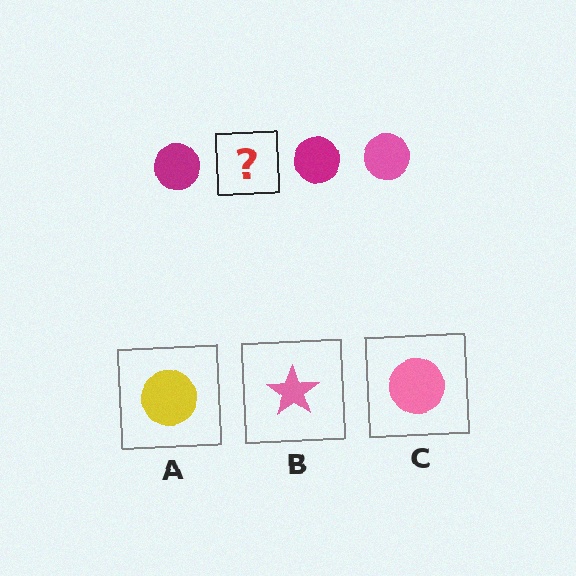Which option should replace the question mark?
Option C.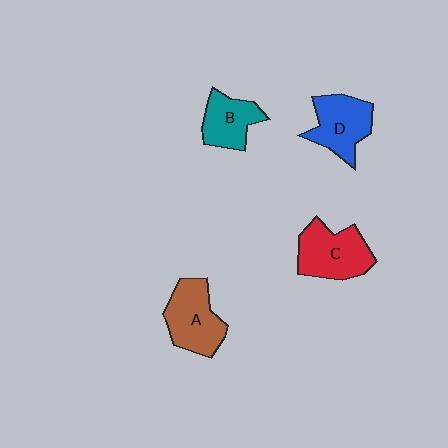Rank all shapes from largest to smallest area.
From largest to smallest: C (red), A (brown), D (blue), B (teal).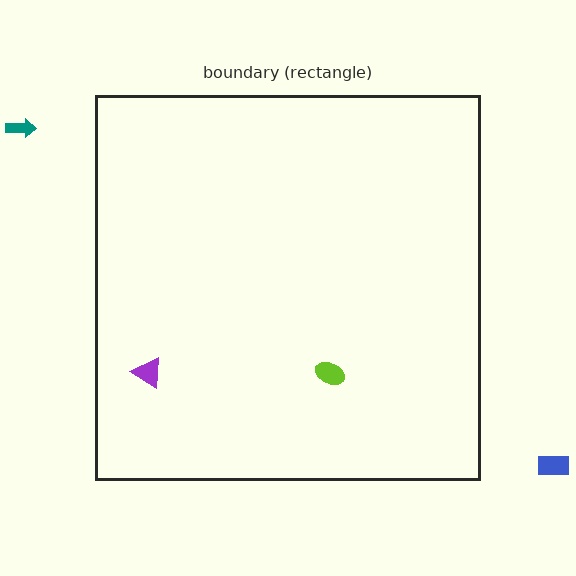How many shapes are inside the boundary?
2 inside, 2 outside.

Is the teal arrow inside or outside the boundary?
Outside.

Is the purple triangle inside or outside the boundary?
Inside.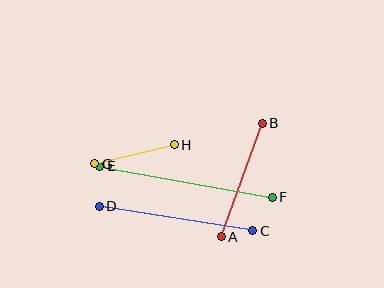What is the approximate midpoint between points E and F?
The midpoint is at approximately (186, 182) pixels.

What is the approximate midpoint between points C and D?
The midpoint is at approximately (176, 218) pixels.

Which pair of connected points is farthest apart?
Points E and F are farthest apart.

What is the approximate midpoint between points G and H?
The midpoint is at approximately (134, 154) pixels.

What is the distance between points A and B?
The distance is approximately 121 pixels.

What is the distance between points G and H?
The distance is approximately 82 pixels.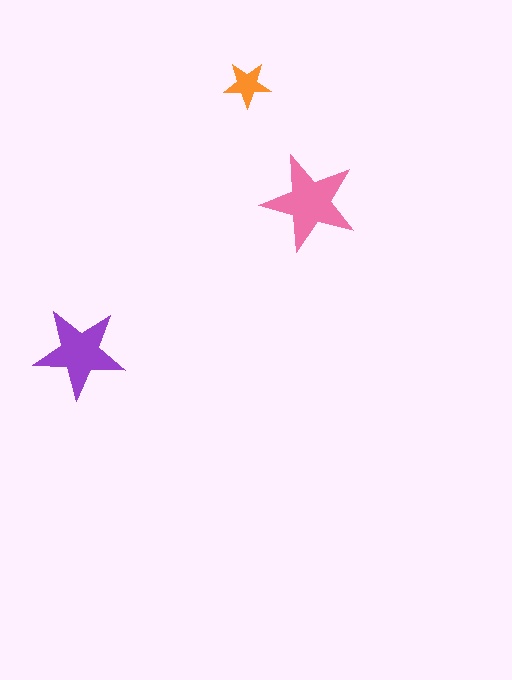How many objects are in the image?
There are 3 objects in the image.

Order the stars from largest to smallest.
the pink one, the purple one, the orange one.